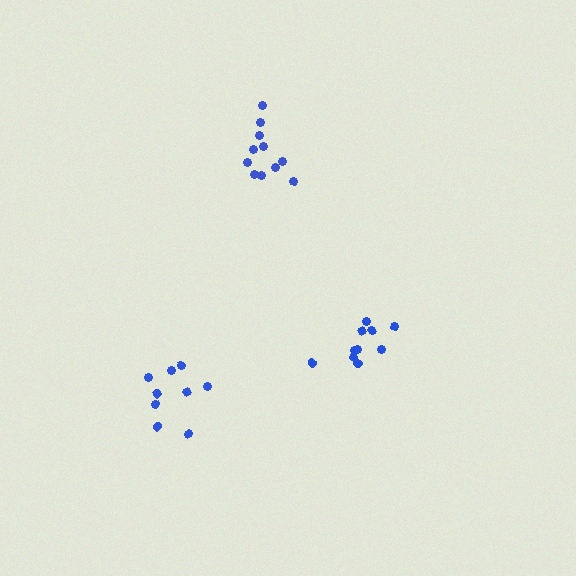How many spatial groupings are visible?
There are 3 spatial groupings.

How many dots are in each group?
Group 1: 9 dots, Group 2: 10 dots, Group 3: 11 dots (30 total).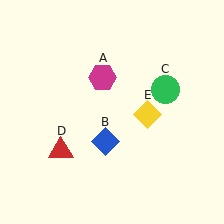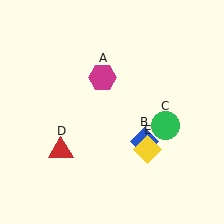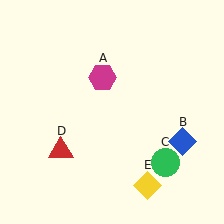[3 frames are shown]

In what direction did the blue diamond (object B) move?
The blue diamond (object B) moved right.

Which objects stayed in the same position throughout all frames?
Magenta hexagon (object A) and red triangle (object D) remained stationary.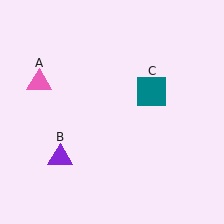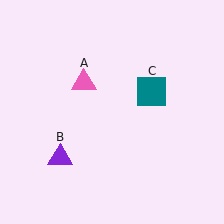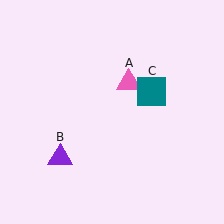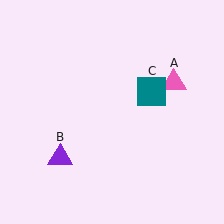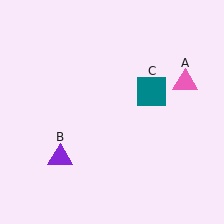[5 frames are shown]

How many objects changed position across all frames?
1 object changed position: pink triangle (object A).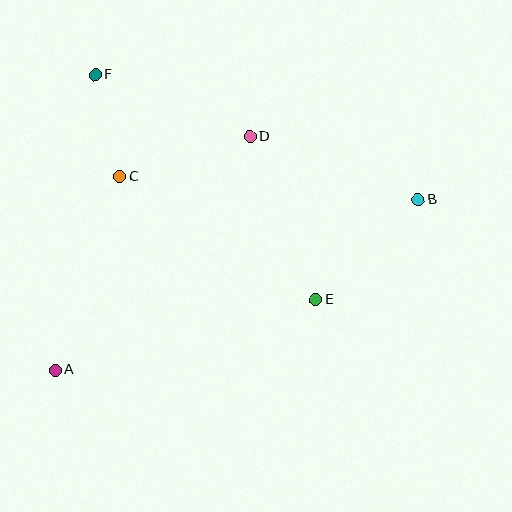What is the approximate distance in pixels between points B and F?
The distance between B and F is approximately 347 pixels.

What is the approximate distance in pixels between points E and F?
The distance between E and F is approximately 315 pixels.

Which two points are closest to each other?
Points C and F are closest to each other.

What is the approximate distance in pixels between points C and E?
The distance between C and E is approximately 232 pixels.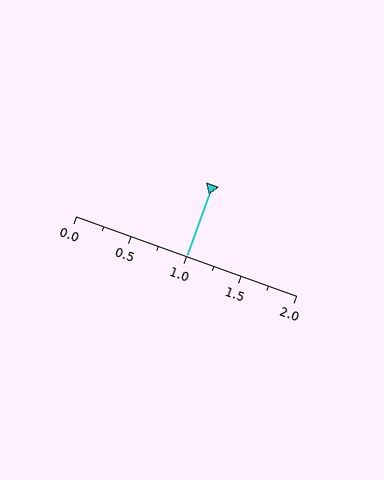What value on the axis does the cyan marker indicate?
The marker indicates approximately 1.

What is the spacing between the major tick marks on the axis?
The major ticks are spaced 0.5 apart.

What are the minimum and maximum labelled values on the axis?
The axis runs from 0.0 to 2.0.